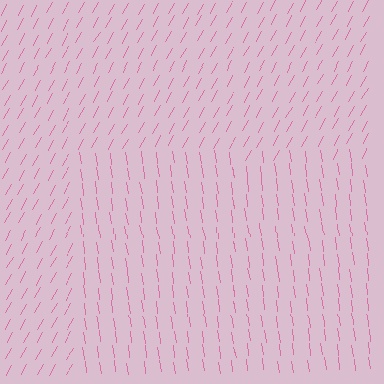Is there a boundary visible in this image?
Yes, there is a texture boundary formed by a change in line orientation.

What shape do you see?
I see a rectangle.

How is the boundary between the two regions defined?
The boundary is defined purely by a change in line orientation (approximately 37 degrees difference). All lines are the same color and thickness.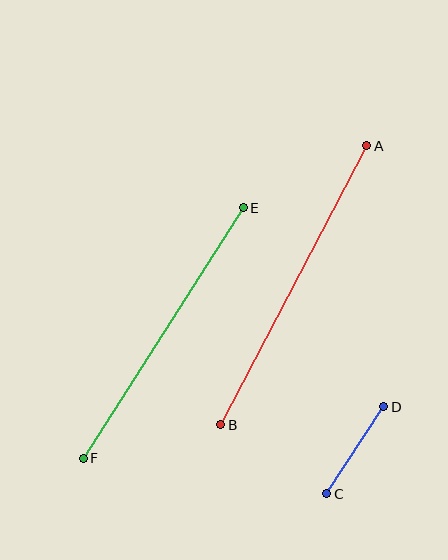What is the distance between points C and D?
The distance is approximately 104 pixels.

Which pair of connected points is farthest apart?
Points A and B are farthest apart.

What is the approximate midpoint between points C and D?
The midpoint is at approximately (355, 450) pixels.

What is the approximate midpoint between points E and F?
The midpoint is at approximately (163, 333) pixels.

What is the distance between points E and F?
The distance is approximately 297 pixels.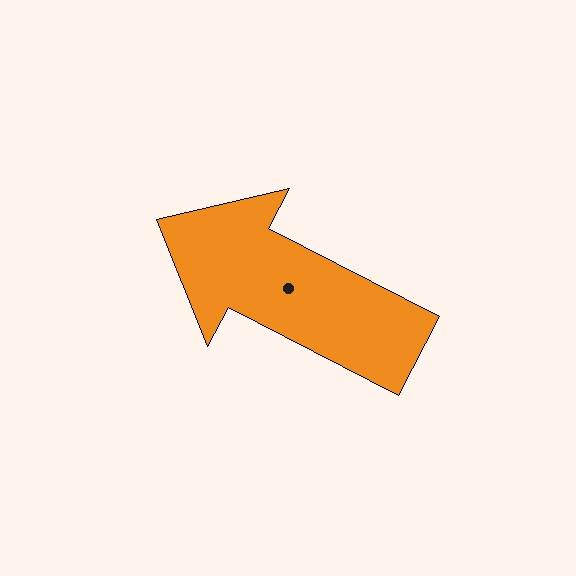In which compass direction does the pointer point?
Northwest.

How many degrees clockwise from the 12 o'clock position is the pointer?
Approximately 297 degrees.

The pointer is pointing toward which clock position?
Roughly 10 o'clock.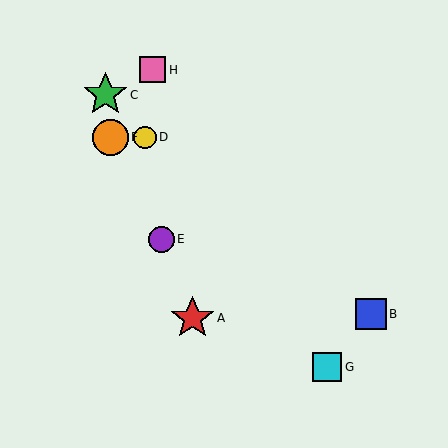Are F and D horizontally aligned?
Yes, both are at y≈137.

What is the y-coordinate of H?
Object H is at y≈70.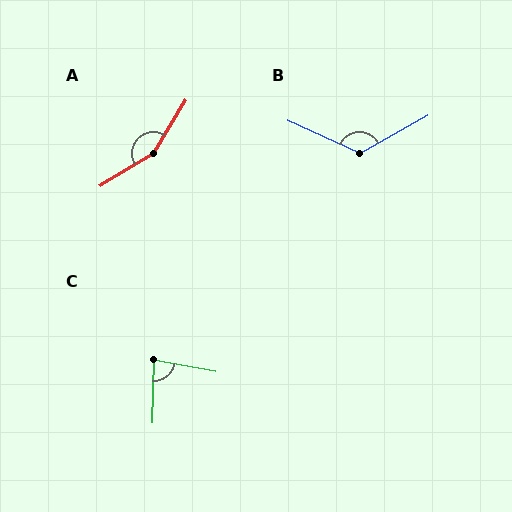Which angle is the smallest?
C, at approximately 81 degrees.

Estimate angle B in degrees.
Approximately 126 degrees.